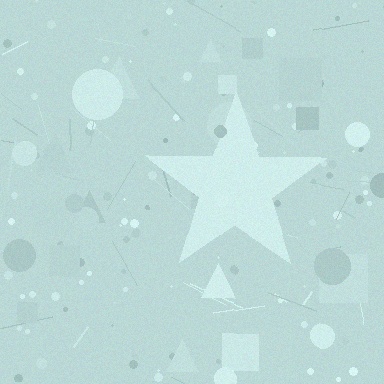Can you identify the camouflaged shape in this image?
The camouflaged shape is a star.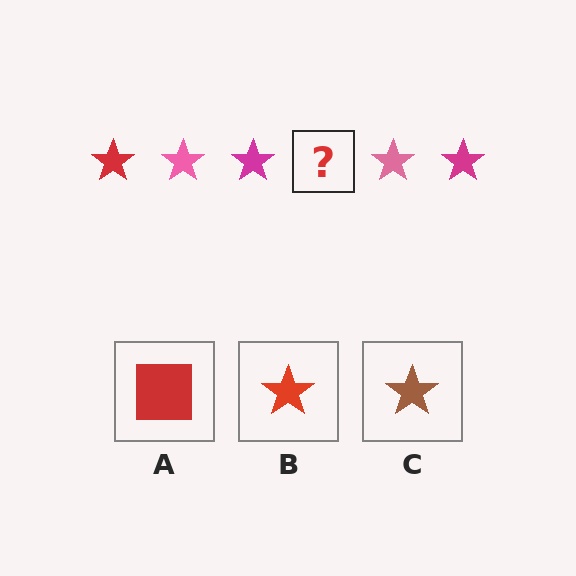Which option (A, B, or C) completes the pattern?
B.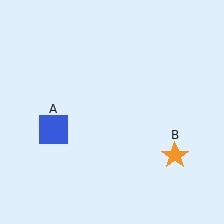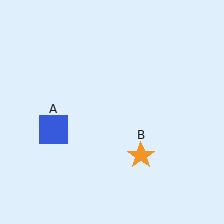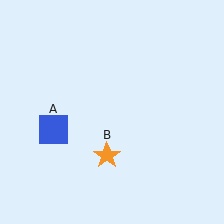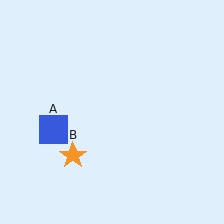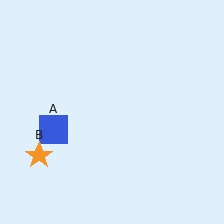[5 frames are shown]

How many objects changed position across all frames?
1 object changed position: orange star (object B).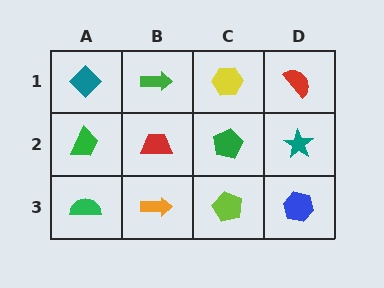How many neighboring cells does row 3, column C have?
3.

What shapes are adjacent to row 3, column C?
A green pentagon (row 2, column C), an orange arrow (row 3, column B), a blue hexagon (row 3, column D).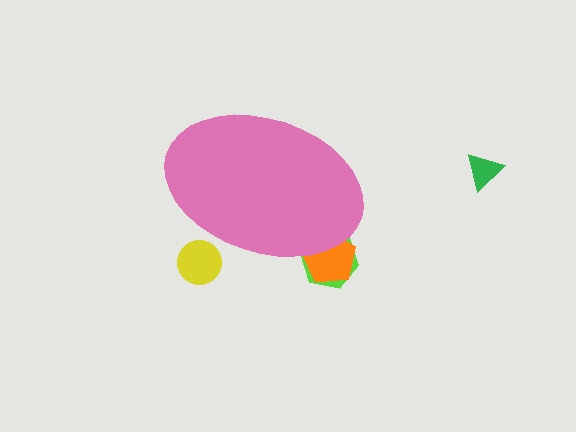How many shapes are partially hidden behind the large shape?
3 shapes are partially hidden.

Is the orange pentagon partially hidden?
Yes, the orange pentagon is partially hidden behind the pink ellipse.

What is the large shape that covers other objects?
A pink ellipse.